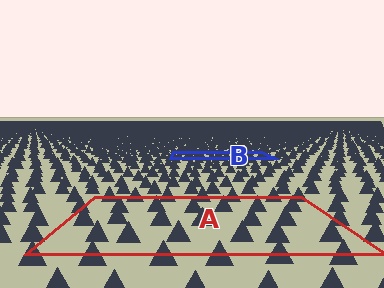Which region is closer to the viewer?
Region A is closer. The texture elements there are larger and more spread out.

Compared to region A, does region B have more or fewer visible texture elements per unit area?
Region B has more texture elements per unit area — they are packed more densely because it is farther away.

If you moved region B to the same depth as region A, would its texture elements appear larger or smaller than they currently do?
They would appear larger. At a closer depth, the same texture elements are projected at a bigger on-screen size.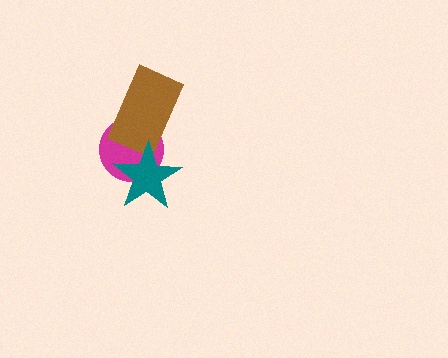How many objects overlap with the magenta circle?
2 objects overlap with the magenta circle.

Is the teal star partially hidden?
No, no other shape covers it.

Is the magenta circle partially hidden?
Yes, it is partially covered by another shape.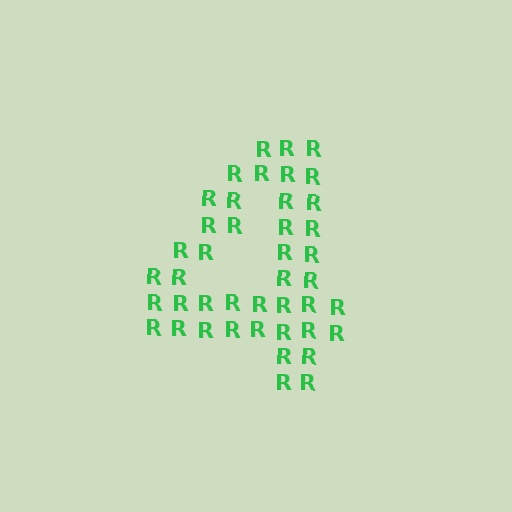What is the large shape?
The large shape is the digit 4.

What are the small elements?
The small elements are letter R's.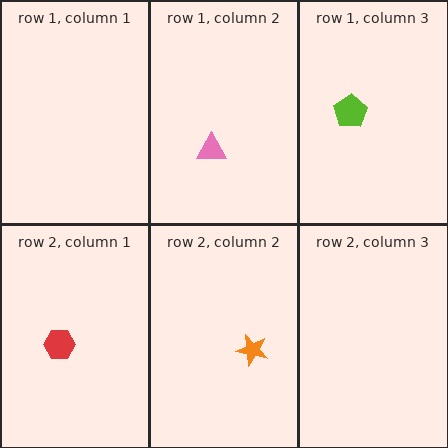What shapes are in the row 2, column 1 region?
The red hexagon.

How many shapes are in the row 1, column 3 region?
1.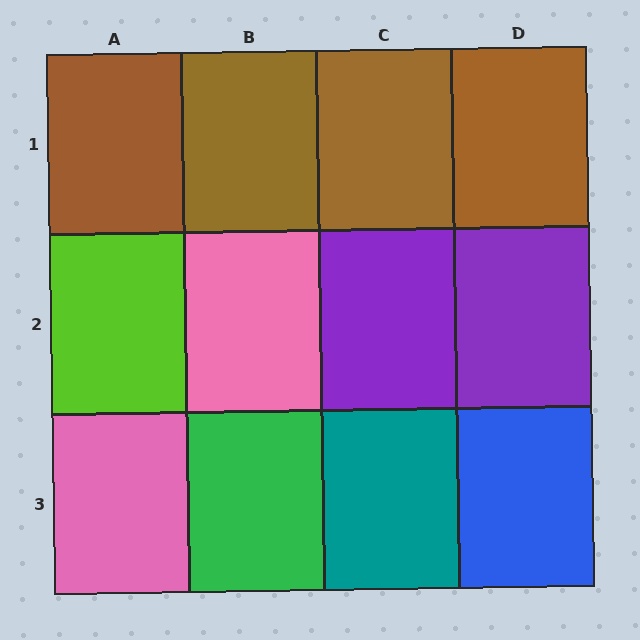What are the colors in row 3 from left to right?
Pink, green, teal, blue.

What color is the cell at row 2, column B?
Pink.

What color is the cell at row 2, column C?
Purple.